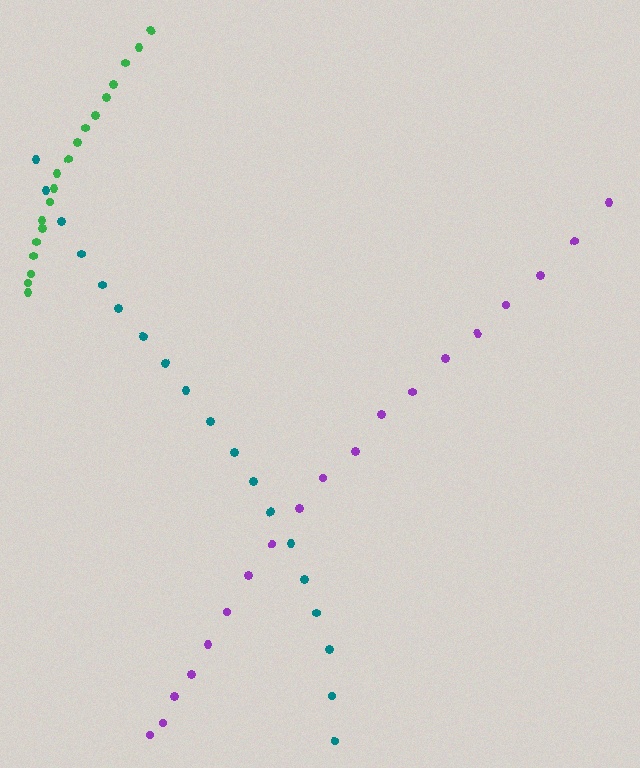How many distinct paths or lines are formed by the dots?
There are 3 distinct paths.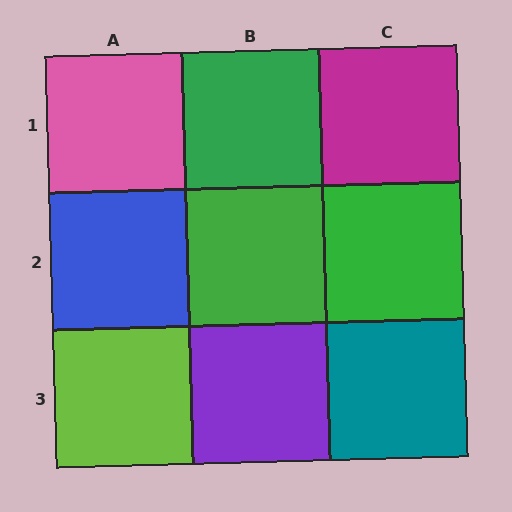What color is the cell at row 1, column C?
Magenta.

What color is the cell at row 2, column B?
Green.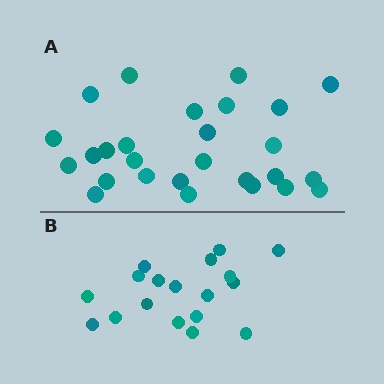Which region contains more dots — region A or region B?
Region A (the top region) has more dots.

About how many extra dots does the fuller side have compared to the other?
Region A has roughly 8 or so more dots than region B.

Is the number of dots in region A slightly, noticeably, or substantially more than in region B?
Region A has substantially more. The ratio is roughly 1.5 to 1.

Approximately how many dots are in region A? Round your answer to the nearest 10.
About 30 dots. (The exact count is 27, which rounds to 30.)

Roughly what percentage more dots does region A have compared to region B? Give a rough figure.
About 50% more.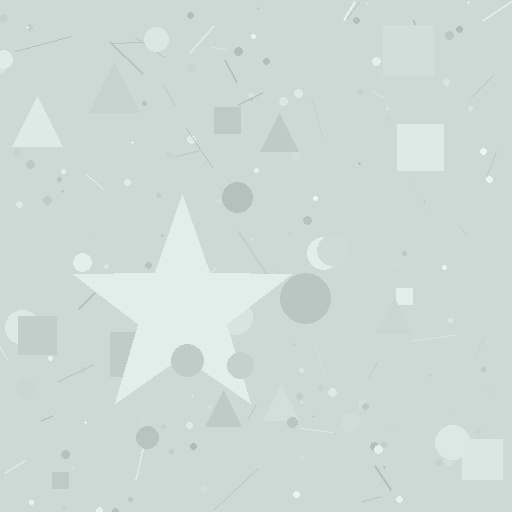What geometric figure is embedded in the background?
A star is embedded in the background.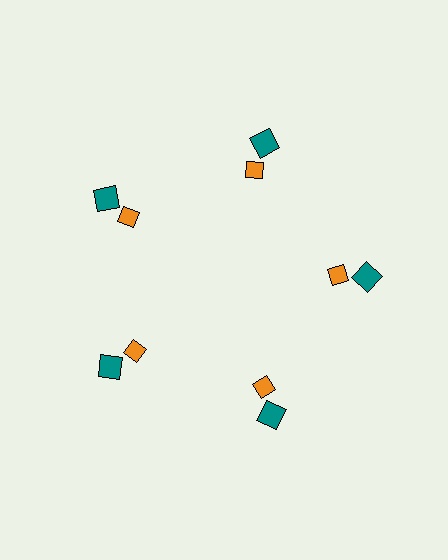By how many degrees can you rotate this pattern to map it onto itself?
The pattern maps onto itself every 72 degrees of rotation.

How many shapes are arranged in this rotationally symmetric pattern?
There are 10 shapes, arranged in 5 groups of 2.